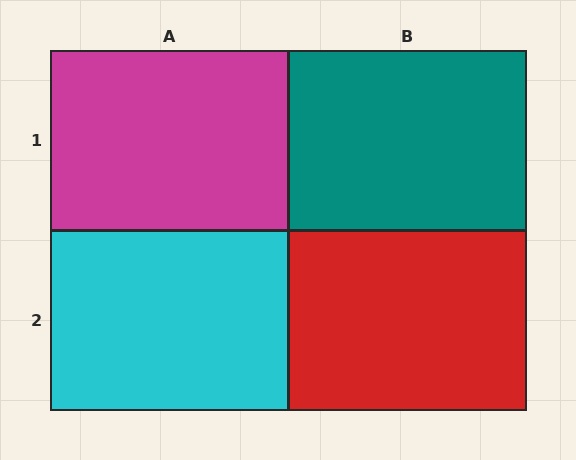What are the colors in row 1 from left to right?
Magenta, teal.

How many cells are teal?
1 cell is teal.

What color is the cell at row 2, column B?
Red.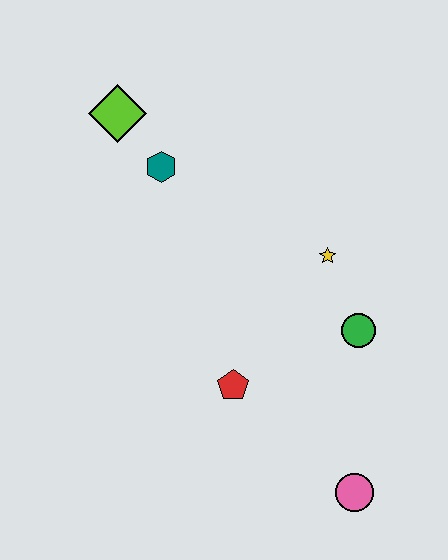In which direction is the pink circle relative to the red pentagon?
The pink circle is to the right of the red pentagon.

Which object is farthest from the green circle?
The lime diamond is farthest from the green circle.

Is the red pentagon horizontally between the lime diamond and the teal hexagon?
No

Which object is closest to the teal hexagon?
The lime diamond is closest to the teal hexagon.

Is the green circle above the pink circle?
Yes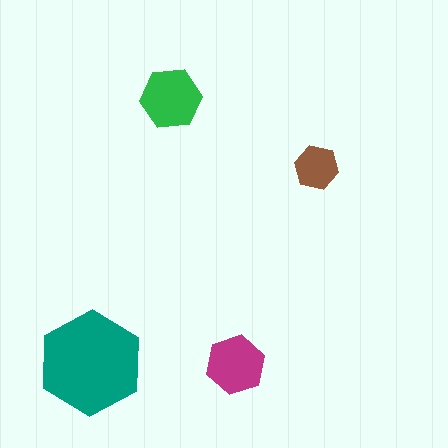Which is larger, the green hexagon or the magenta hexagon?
The green one.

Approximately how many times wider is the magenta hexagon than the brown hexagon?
About 1.5 times wider.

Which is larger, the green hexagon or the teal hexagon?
The teal one.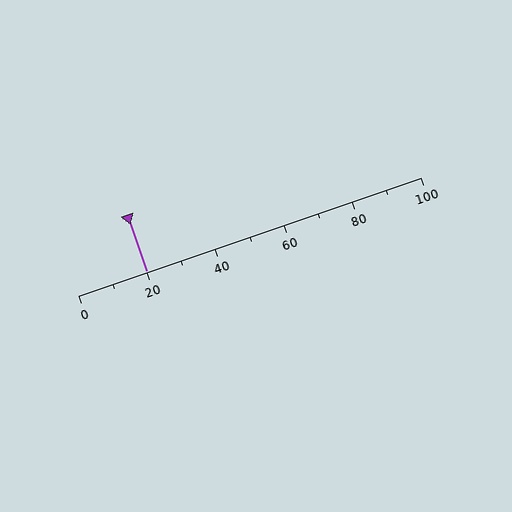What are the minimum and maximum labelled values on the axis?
The axis runs from 0 to 100.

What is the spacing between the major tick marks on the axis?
The major ticks are spaced 20 apart.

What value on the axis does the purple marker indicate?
The marker indicates approximately 20.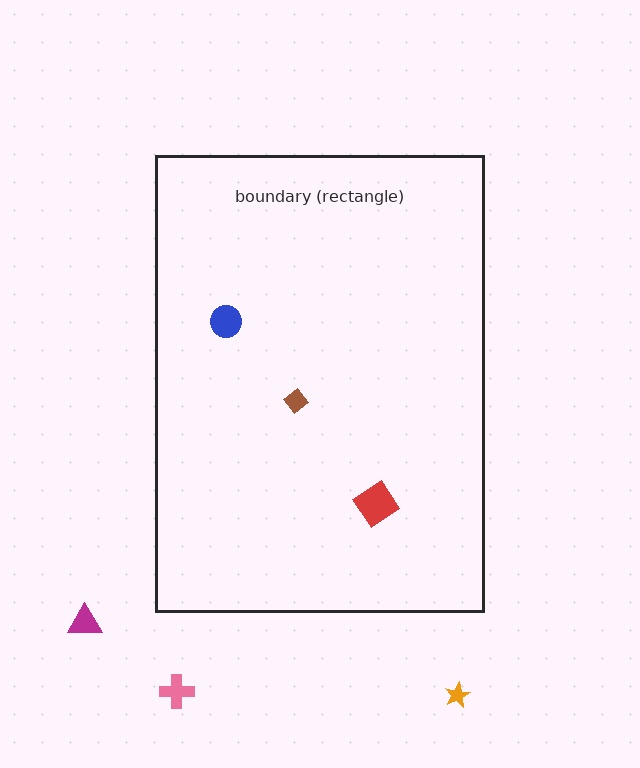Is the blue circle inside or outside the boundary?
Inside.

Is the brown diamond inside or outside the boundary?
Inside.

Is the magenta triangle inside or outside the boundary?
Outside.